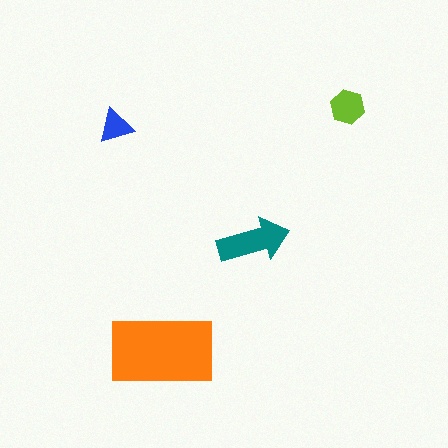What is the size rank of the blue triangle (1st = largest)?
4th.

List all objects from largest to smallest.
The orange rectangle, the teal arrow, the lime hexagon, the blue triangle.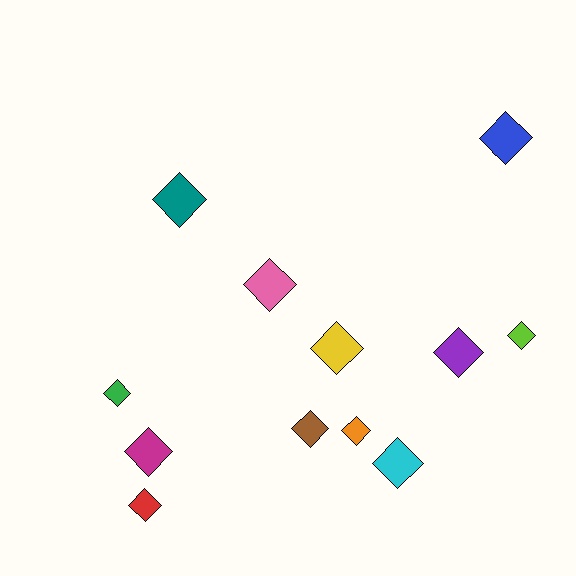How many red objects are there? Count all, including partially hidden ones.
There is 1 red object.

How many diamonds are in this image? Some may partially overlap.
There are 12 diamonds.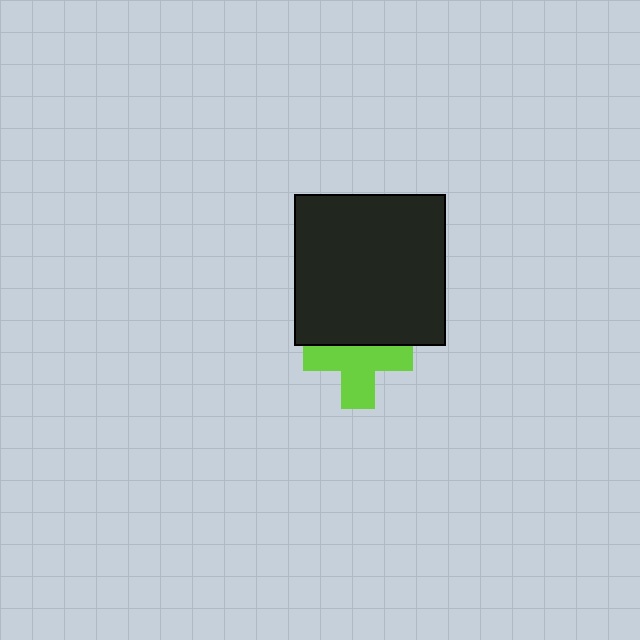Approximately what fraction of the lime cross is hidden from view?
Roughly 34% of the lime cross is hidden behind the black square.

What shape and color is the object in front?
The object in front is a black square.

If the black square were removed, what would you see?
You would see the complete lime cross.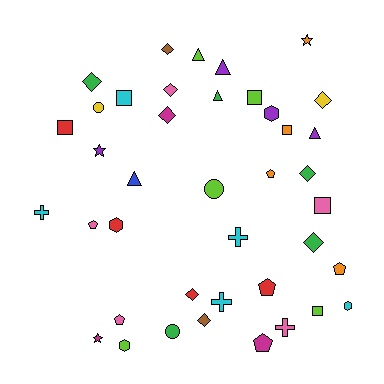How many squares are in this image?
There are 6 squares.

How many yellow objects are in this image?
There are 2 yellow objects.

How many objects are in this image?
There are 40 objects.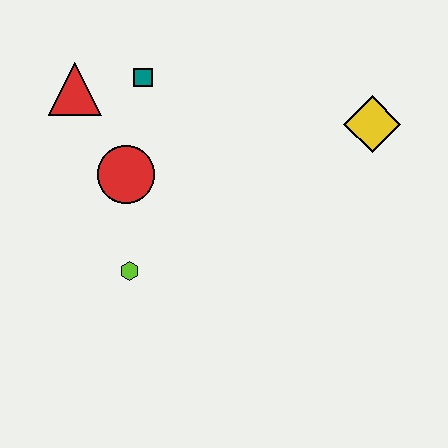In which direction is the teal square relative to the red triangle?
The teal square is to the right of the red triangle.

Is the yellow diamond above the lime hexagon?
Yes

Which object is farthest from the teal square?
The yellow diamond is farthest from the teal square.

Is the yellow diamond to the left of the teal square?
No